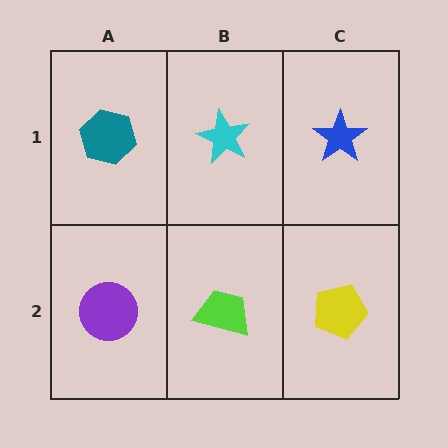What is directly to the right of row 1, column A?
A cyan star.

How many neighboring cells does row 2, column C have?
2.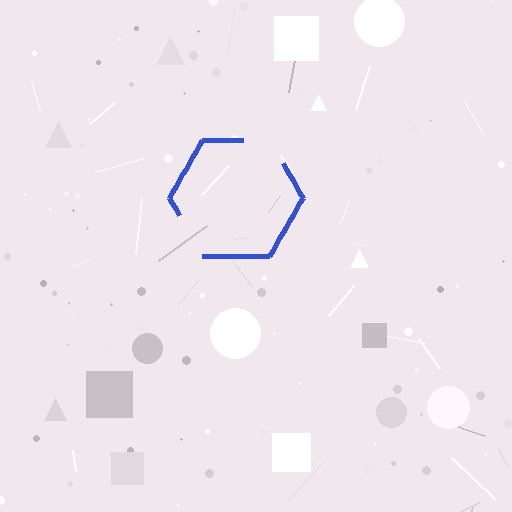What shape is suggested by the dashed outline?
The dashed outline suggests a hexagon.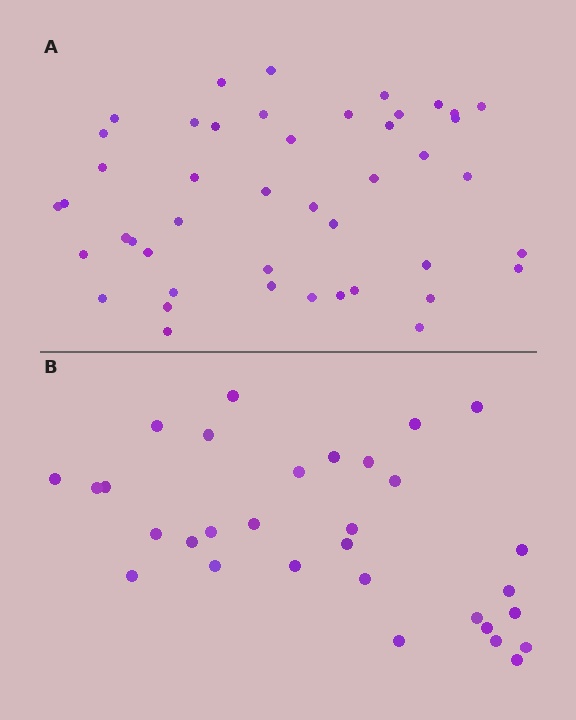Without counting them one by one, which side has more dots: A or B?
Region A (the top region) has more dots.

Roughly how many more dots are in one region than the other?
Region A has approximately 15 more dots than region B.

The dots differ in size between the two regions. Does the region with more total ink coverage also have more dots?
No. Region B has more total ink coverage because its dots are larger, but region A actually contains more individual dots. Total area can be misleading — the number of items is what matters here.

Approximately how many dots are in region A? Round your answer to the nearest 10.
About 40 dots. (The exact count is 45, which rounds to 40.)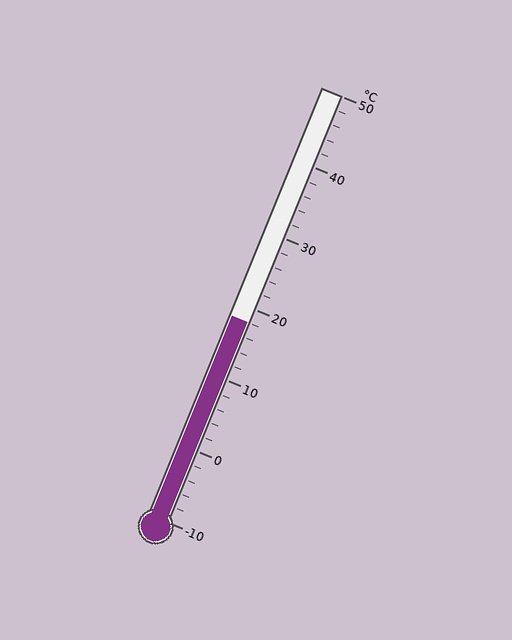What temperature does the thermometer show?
The thermometer shows approximately 18°C.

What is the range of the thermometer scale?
The thermometer scale ranges from -10°C to 50°C.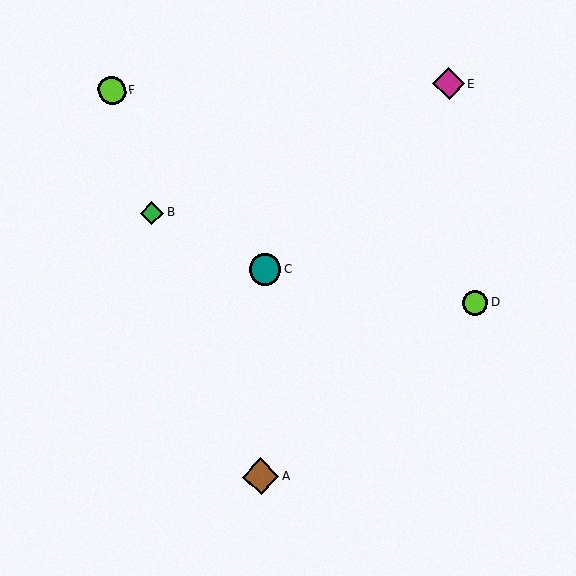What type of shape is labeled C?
Shape C is a teal circle.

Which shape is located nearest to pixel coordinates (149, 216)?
The green diamond (labeled B) at (152, 213) is nearest to that location.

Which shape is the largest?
The brown diamond (labeled A) is the largest.